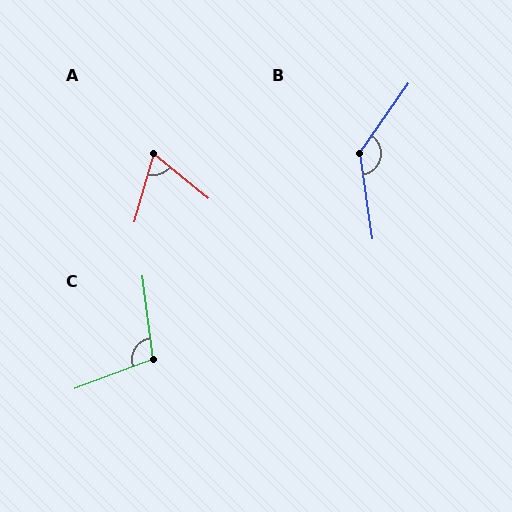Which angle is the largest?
B, at approximately 136 degrees.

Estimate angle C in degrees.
Approximately 103 degrees.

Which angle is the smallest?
A, at approximately 67 degrees.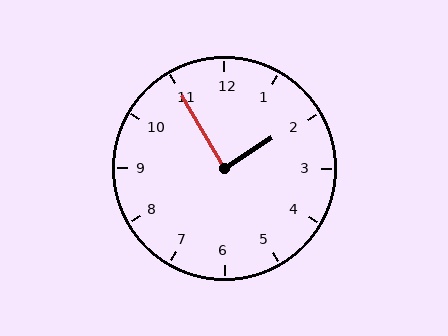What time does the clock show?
1:55.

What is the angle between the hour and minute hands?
Approximately 88 degrees.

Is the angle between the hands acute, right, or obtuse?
It is right.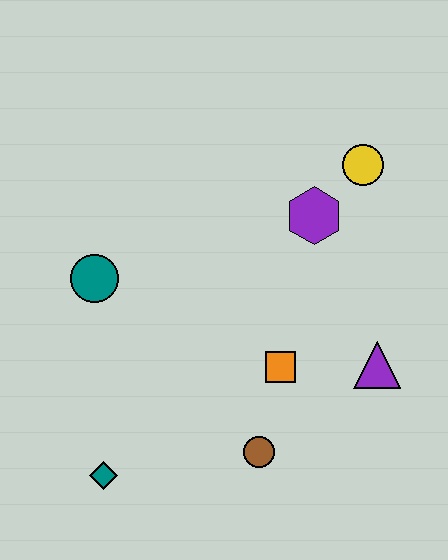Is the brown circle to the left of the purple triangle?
Yes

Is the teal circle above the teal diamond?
Yes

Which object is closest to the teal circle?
The teal diamond is closest to the teal circle.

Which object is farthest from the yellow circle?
The teal diamond is farthest from the yellow circle.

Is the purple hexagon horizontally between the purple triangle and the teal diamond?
Yes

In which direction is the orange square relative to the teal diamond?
The orange square is to the right of the teal diamond.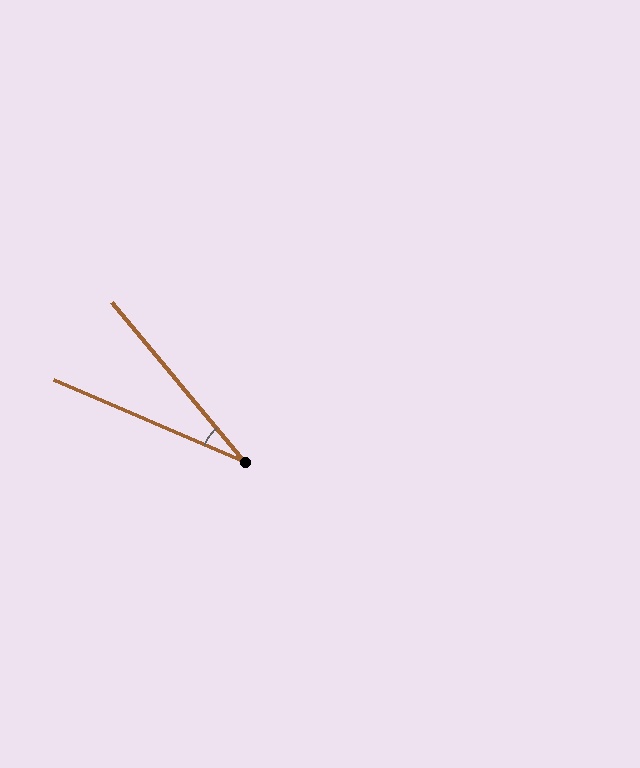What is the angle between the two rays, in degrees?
Approximately 27 degrees.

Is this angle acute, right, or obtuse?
It is acute.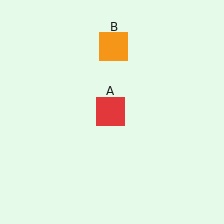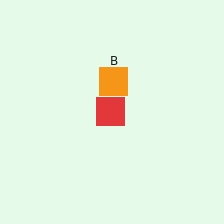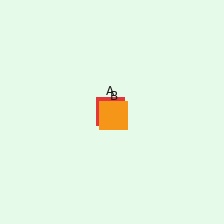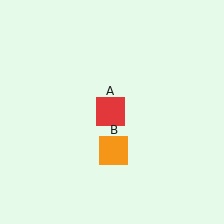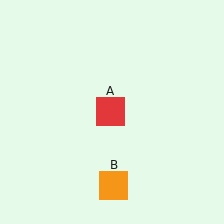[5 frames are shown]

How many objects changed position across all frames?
1 object changed position: orange square (object B).